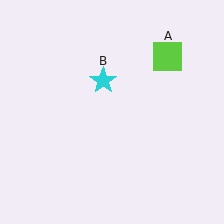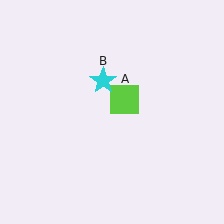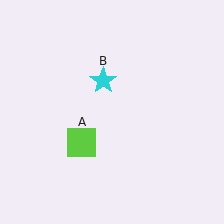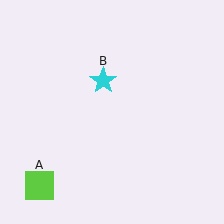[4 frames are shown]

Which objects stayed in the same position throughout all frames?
Cyan star (object B) remained stationary.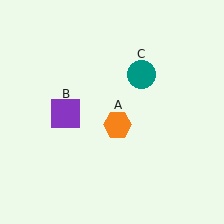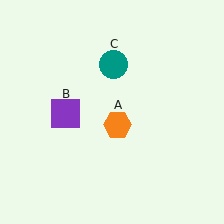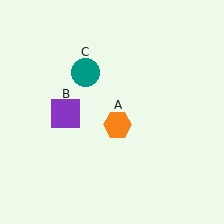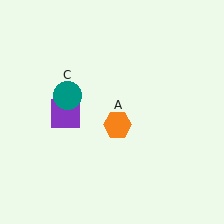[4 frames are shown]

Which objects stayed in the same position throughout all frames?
Orange hexagon (object A) and purple square (object B) remained stationary.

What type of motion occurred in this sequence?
The teal circle (object C) rotated counterclockwise around the center of the scene.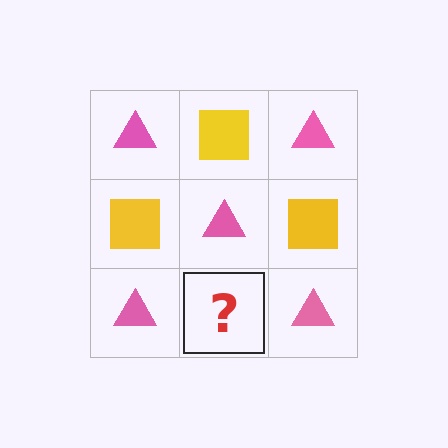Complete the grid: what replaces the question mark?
The question mark should be replaced with a yellow square.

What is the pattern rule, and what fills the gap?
The rule is that it alternates pink triangle and yellow square in a checkerboard pattern. The gap should be filled with a yellow square.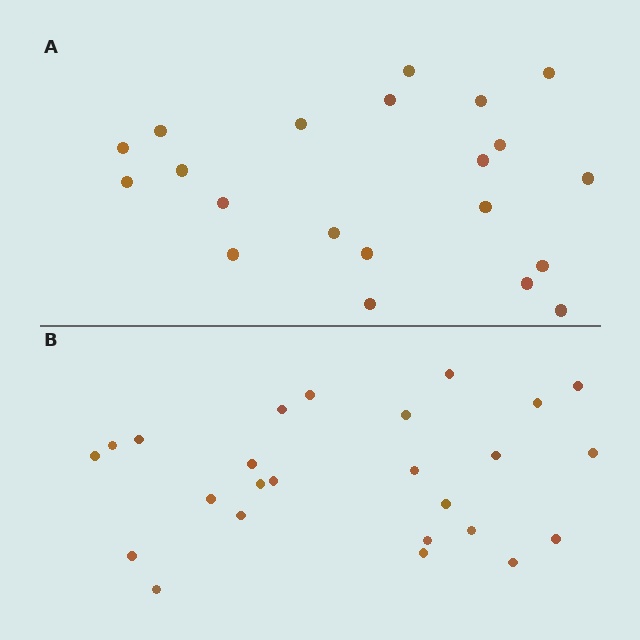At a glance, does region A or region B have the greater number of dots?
Region B (the bottom region) has more dots.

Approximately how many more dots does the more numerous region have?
Region B has about 4 more dots than region A.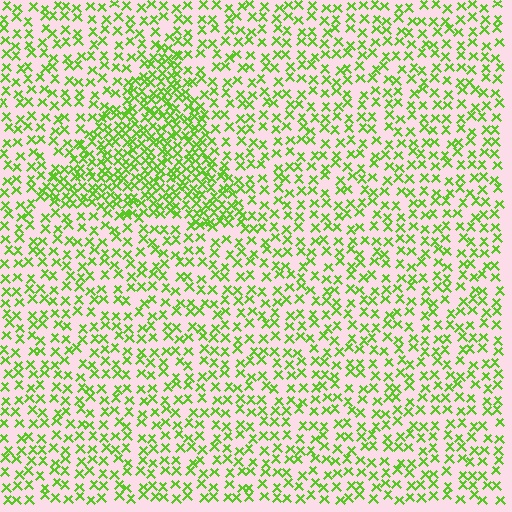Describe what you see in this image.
The image contains small lime elements arranged at two different densities. A triangle-shaped region is visible where the elements are more densely packed than the surrounding area.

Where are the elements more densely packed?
The elements are more densely packed inside the triangle boundary.